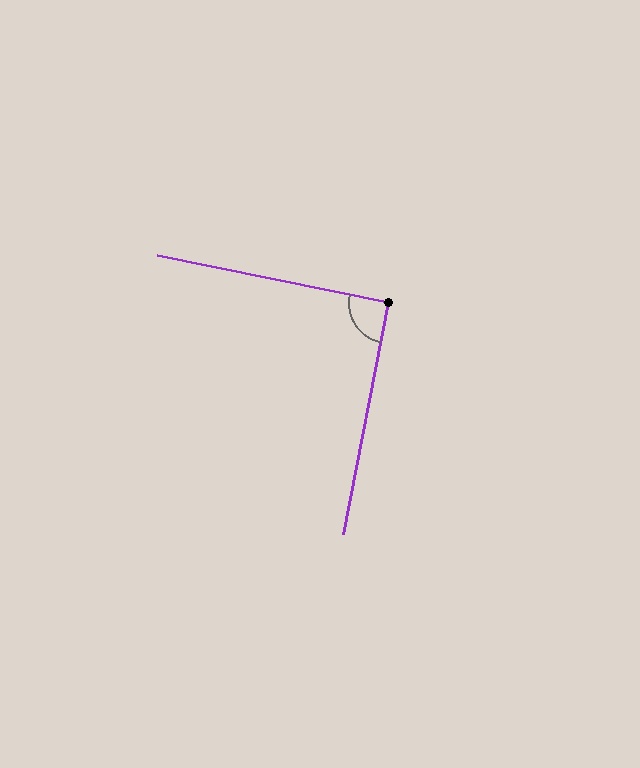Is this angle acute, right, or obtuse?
It is approximately a right angle.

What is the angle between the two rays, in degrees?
Approximately 91 degrees.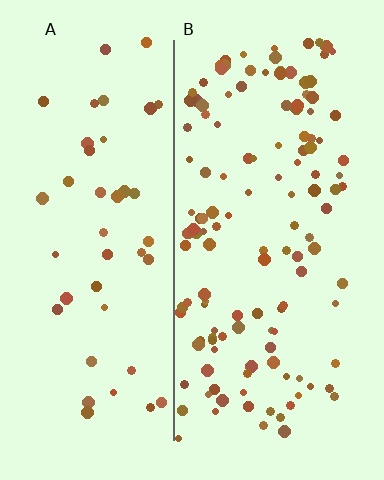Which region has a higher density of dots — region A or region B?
B (the right).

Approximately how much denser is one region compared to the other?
Approximately 3.0× — region B over region A.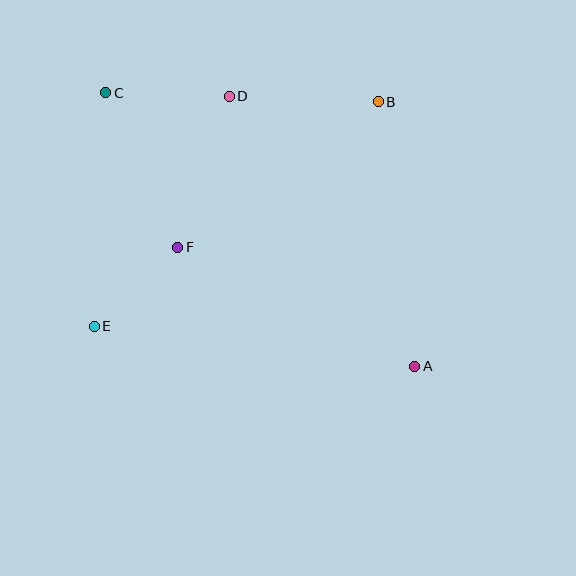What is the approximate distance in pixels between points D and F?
The distance between D and F is approximately 160 pixels.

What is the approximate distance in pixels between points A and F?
The distance between A and F is approximately 265 pixels.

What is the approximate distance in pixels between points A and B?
The distance between A and B is approximately 267 pixels.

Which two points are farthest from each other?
Points A and C are farthest from each other.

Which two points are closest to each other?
Points E and F are closest to each other.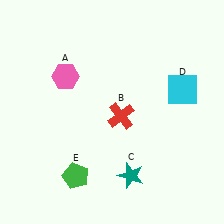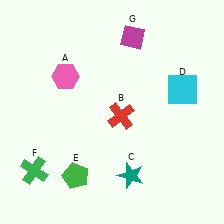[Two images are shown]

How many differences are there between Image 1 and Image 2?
There are 2 differences between the two images.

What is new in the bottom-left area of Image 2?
A green cross (F) was added in the bottom-left area of Image 2.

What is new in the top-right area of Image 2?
A magenta diamond (G) was added in the top-right area of Image 2.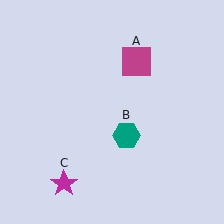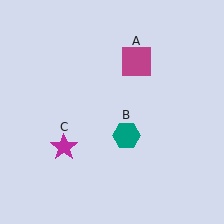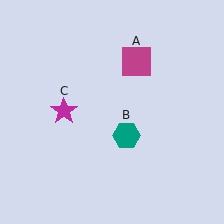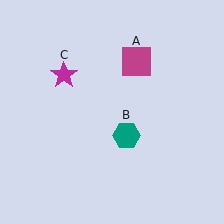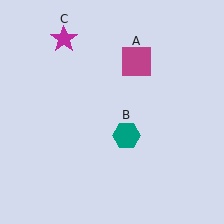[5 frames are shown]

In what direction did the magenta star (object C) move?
The magenta star (object C) moved up.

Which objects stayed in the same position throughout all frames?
Magenta square (object A) and teal hexagon (object B) remained stationary.